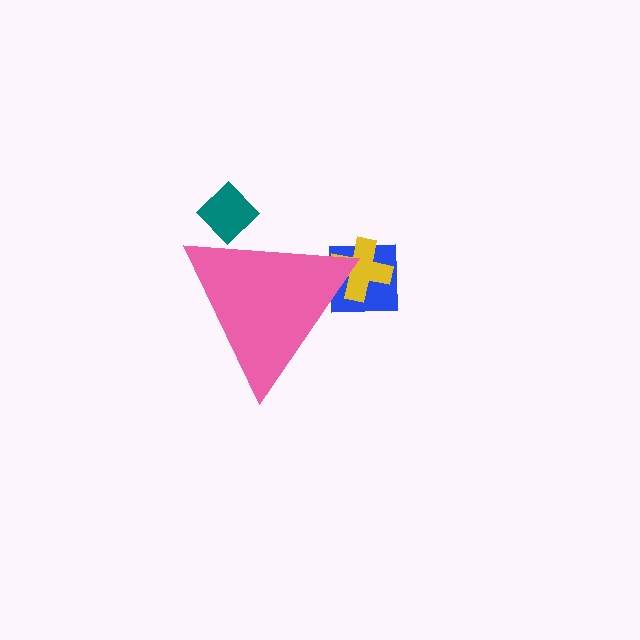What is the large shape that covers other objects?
A pink triangle.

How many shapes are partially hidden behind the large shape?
4 shapes are partially hidden.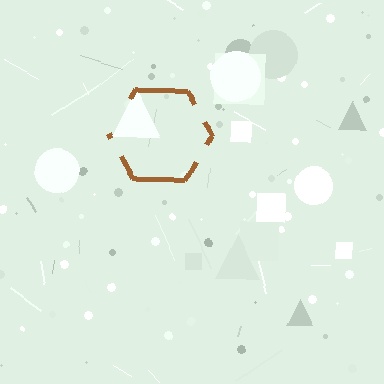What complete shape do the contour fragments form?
The contour fragments form a hexagon.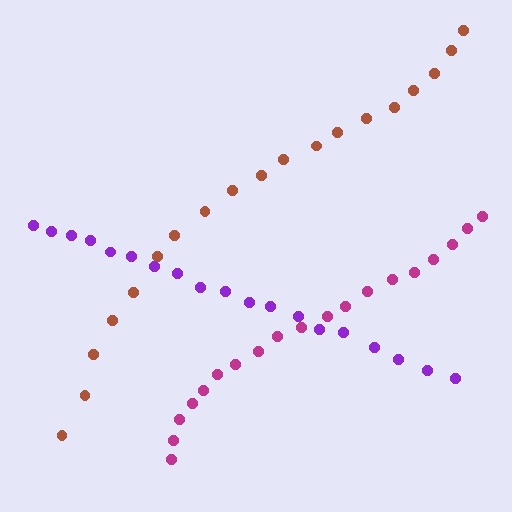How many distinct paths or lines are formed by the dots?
There are 3 distinct paths.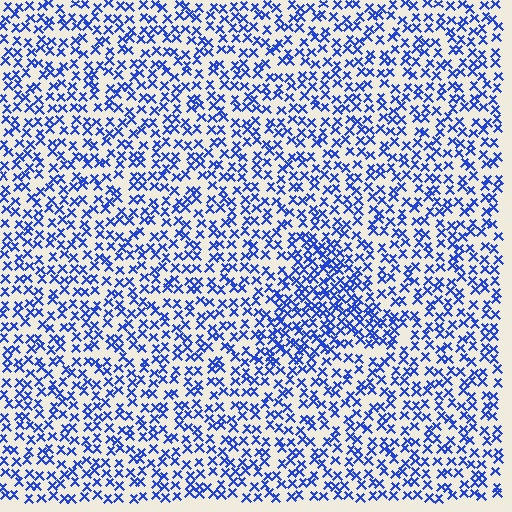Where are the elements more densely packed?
The elements are more densely packed inside the triangle boundary.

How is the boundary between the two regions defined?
The boundary is defined by a change in element density (approximately 1.7x ratio). All elements are the same color, size, and shape.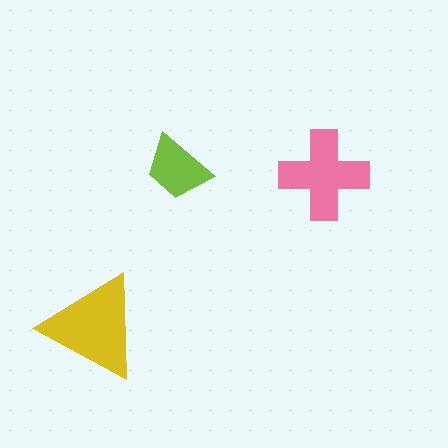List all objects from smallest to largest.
The lime trapezoid, the pink cross, the yellow triangle.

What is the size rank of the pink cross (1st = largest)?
2nd.